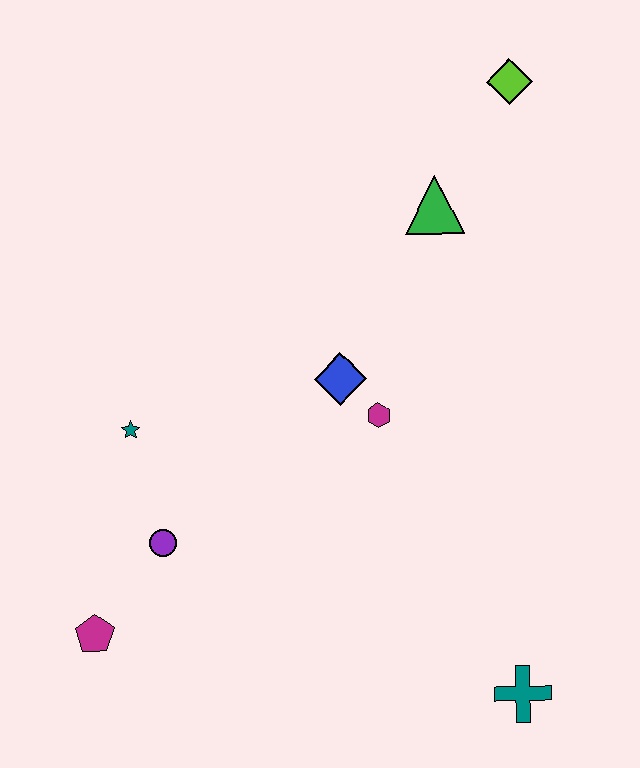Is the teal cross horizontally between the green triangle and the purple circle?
No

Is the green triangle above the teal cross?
Yes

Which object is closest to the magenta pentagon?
The purple circle is closest to the magenta pentagon.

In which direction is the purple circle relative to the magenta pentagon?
The purple circle is above the magenta pentagon.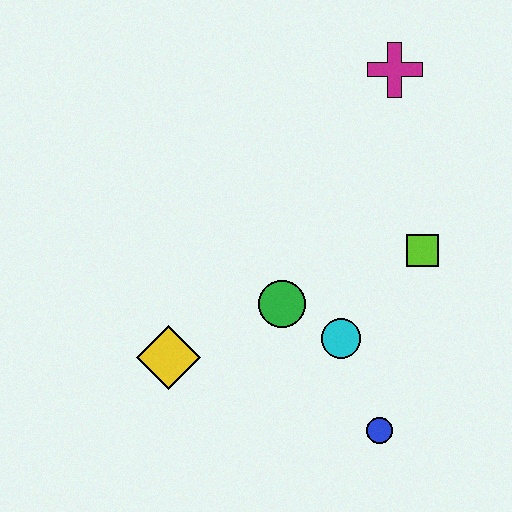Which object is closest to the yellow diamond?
The green circle is closest to the yellow diamond.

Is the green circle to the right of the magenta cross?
No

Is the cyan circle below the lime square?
Yes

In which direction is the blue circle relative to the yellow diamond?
The blue circle is to the right of the yellow diamond.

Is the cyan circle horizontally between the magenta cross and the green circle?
Yes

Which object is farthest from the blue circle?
The magenta cross is farthest from the blue circle.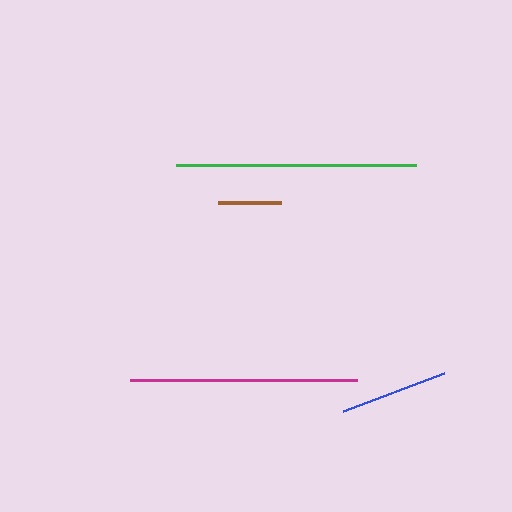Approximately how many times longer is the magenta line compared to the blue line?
The magenta line is approximately 2.1 times the length of the blue line.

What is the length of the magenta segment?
The magenta segment is approximately 227 pixels long.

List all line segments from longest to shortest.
From longest to shortest: green, magenta, blue, brown.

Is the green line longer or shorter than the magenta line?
The green line is longer than the magenta line.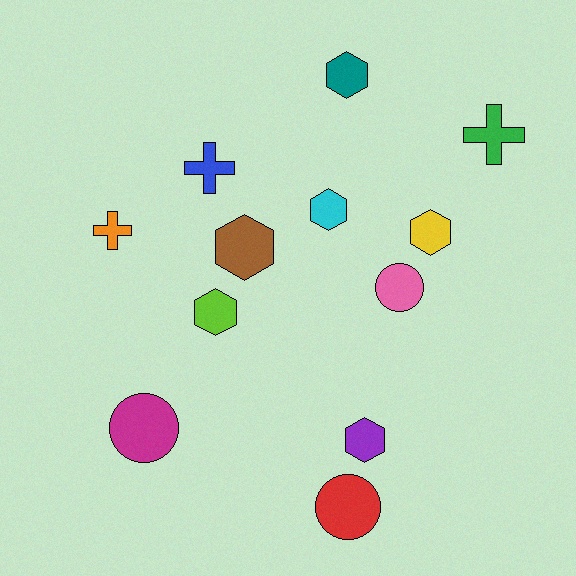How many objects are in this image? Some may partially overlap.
There are 12 objects.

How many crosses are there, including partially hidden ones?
There are 3 crosses.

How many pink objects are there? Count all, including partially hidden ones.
There is 1 pink object.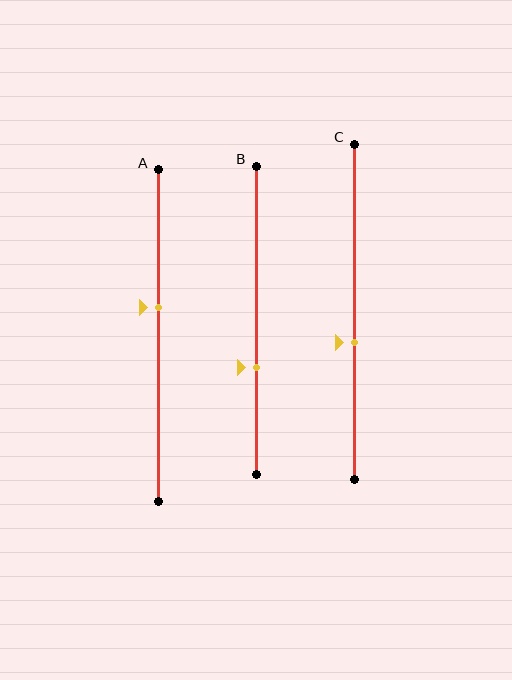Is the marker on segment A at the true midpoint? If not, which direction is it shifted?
No, the marker on segment A is shifted upward by about 8% of the segment length.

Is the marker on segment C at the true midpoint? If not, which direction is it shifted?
No, the marker on segment C is shifted downward by about 9% of the segment length.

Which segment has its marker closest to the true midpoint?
Segment A has its marker closest to the true midpoint.